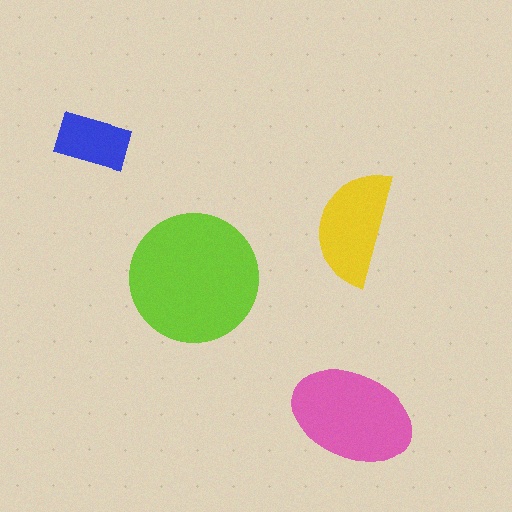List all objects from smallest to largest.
The blue rectangle, the yellow semicircle, the pink ellipse, the lime circle.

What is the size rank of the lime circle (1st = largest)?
1st.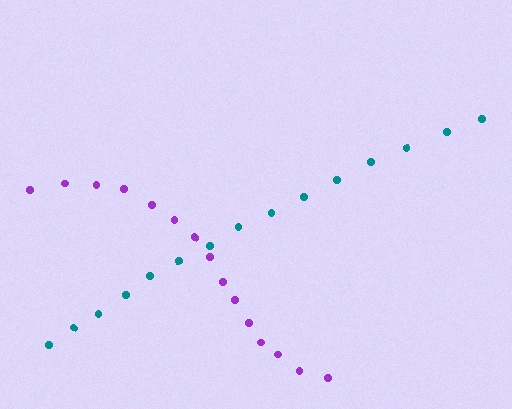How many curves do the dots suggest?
There are 2 distinct paths.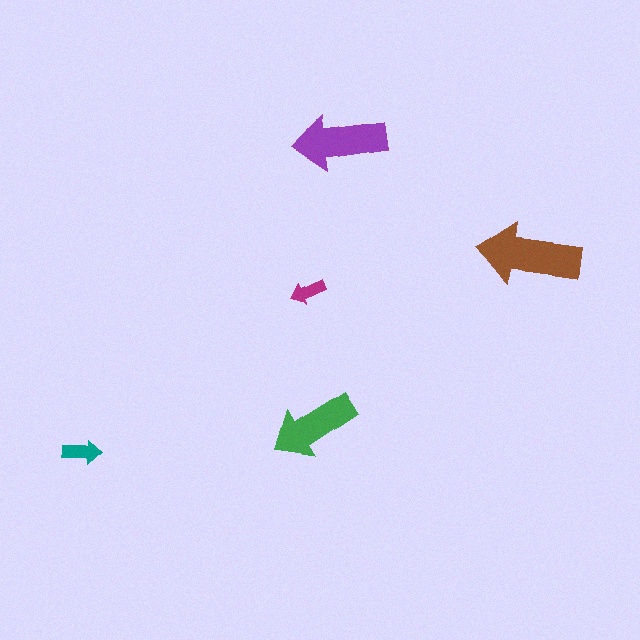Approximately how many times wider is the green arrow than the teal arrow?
About 2.5 times wider.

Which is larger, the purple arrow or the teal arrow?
The purple one.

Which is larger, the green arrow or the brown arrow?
The brown one.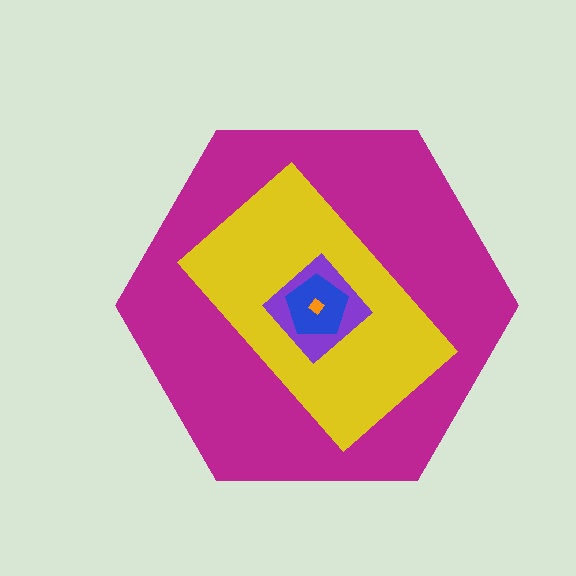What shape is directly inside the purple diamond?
The blue pentagon.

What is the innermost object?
The orange diamond.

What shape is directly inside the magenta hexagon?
The yellow rectangle.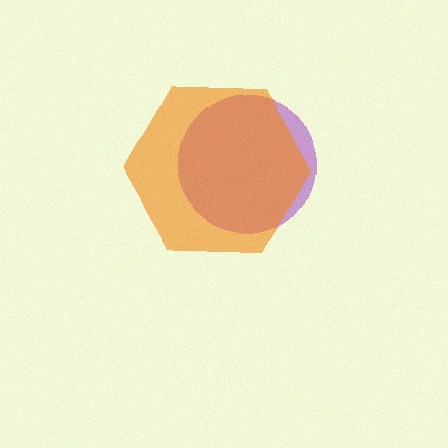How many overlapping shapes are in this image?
There are 2 overlapping shapes in the image.